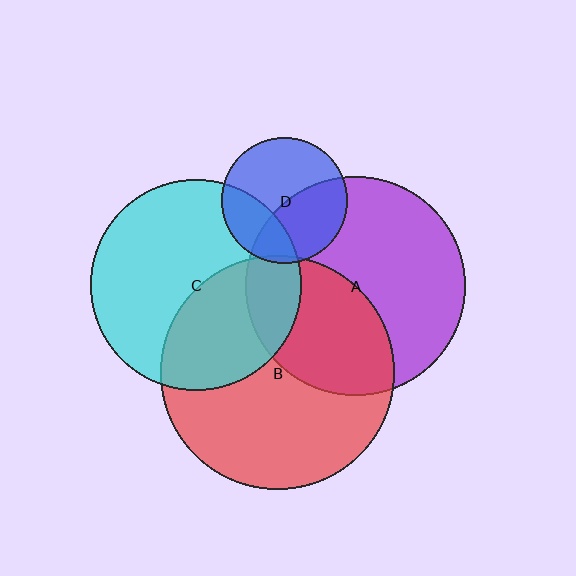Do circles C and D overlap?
Yes.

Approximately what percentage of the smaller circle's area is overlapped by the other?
Approximately 30%.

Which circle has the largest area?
Circle B (red).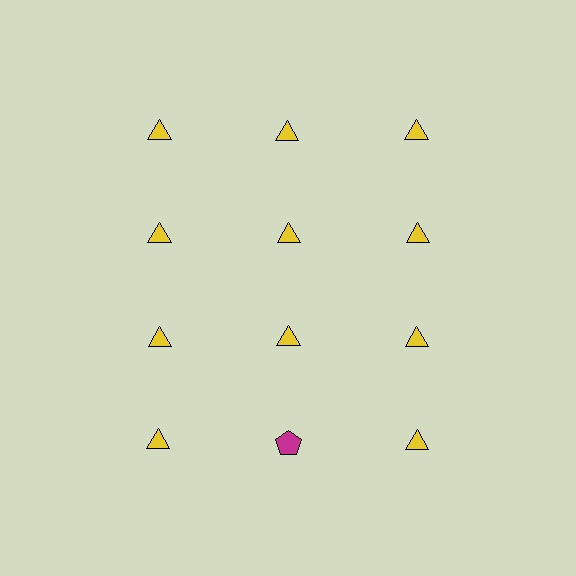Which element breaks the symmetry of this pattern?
The magenta pentagon in the fourth row, second from left column breaks the symmetry. All other shapes are yellow triangles.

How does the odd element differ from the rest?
It differs in both color (magenta instead of yellow) and shape (pentagon instead of triangle).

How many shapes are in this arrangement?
There are 12 shapes arranged in a grid pattern.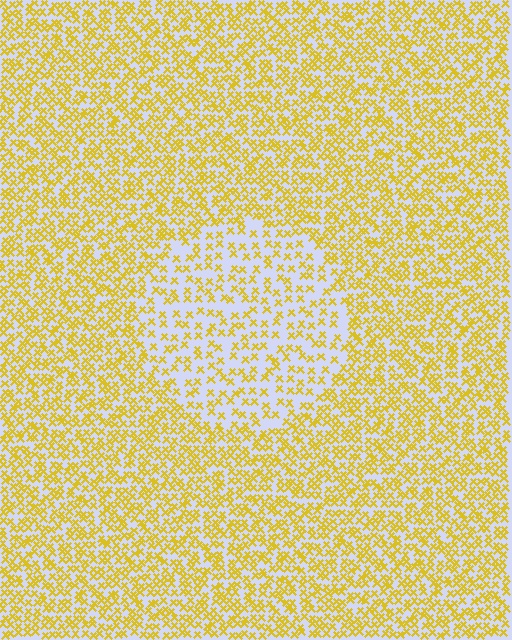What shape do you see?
I see a circle.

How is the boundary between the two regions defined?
The boundary is defined by a change in element density (approximately 2.0x ratio). All elements are the same color, size, and shape.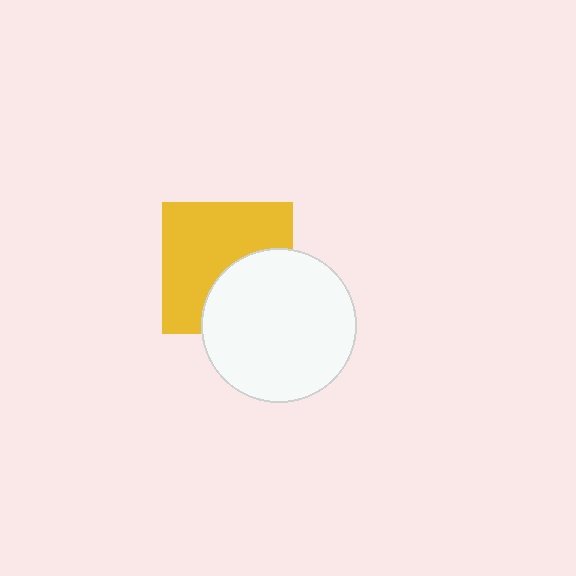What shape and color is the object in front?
The object in front is a white circle.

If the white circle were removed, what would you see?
You would see the complete yellow square.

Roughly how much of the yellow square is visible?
About half of it is visible (roughly 62%).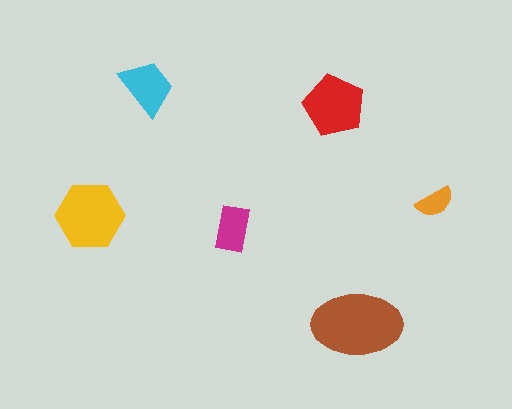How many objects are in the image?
There are 6 objects in the image.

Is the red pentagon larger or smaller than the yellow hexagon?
Smaller.